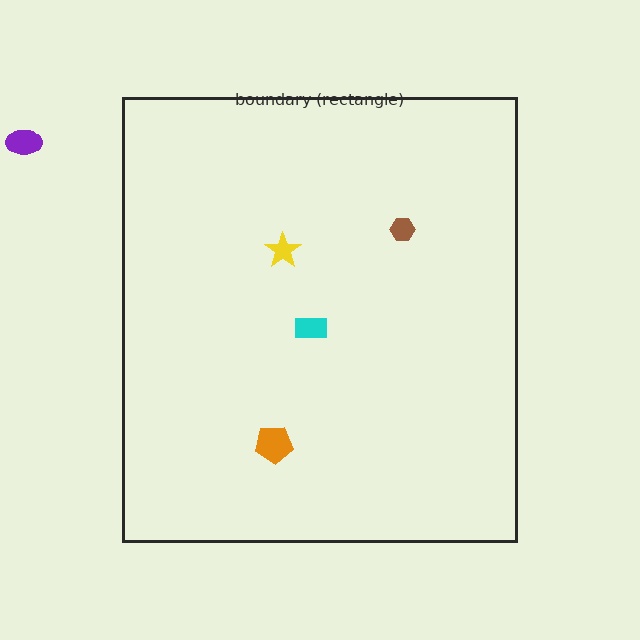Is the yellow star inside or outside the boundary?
Inside.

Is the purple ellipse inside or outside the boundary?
Outside.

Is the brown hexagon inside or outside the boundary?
Inside.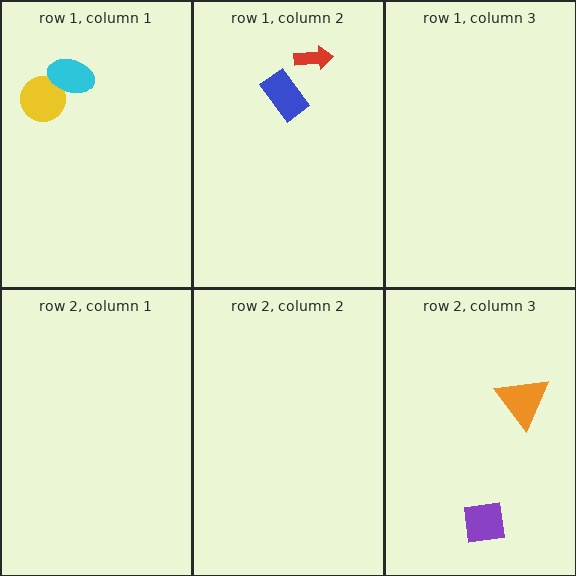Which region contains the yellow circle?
The row 1, column 1 region.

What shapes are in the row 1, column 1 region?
The yellow circle, the cyan ellipse.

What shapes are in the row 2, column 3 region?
The orange triangle, the purple square.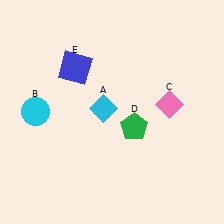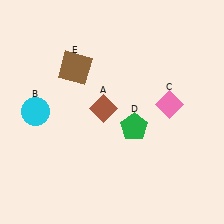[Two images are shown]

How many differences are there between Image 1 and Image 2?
There are 2 differences between the two images.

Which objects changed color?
A changed from cyan to brown. E changed from blue to brown.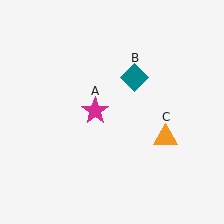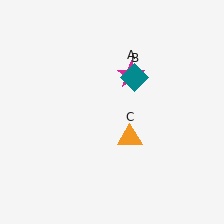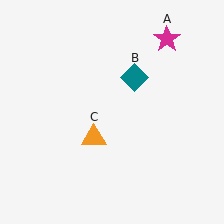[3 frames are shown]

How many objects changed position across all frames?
2 objects changed position: magenta star (object A), orange triangle (object C).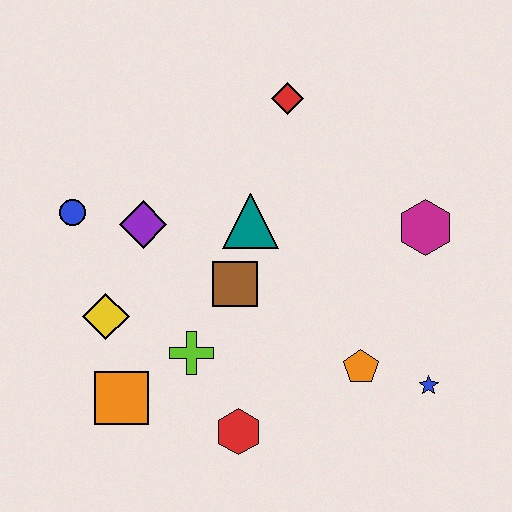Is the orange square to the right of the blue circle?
Yes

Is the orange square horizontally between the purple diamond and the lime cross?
No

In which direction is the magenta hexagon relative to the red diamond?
The magenta hexagon is to the right of the red diamond.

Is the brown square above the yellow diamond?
Yes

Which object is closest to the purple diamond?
The blue circle is closest to the purple diamond.